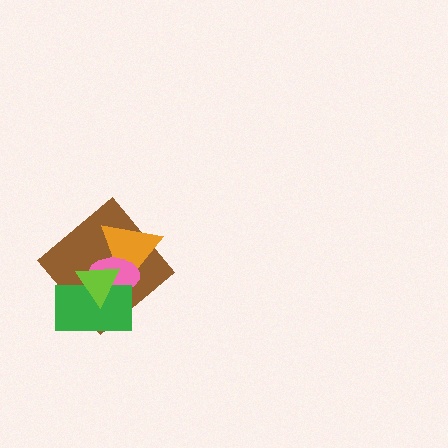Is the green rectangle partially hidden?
Yes, it is partially covered by another shape.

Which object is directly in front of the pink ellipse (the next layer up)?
The green rectangle is directly in front of the pink ellipse.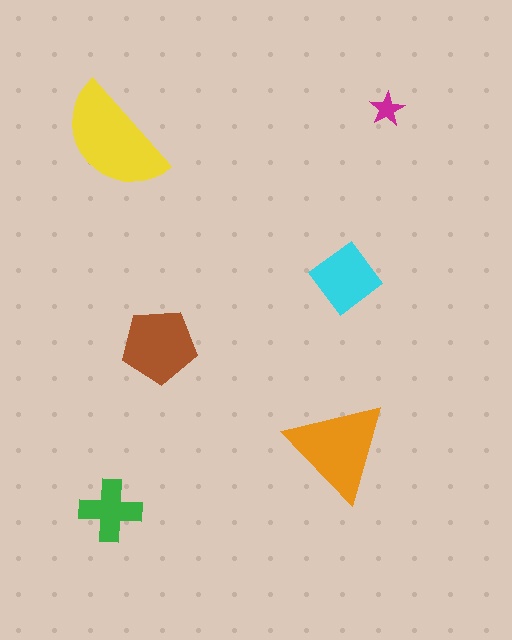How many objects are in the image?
There are 6 objects in the image.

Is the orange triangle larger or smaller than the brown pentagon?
Larger.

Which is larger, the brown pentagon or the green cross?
The brown pentagon.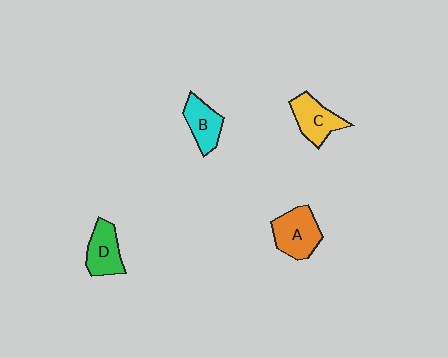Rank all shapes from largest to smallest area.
From largest to smallest: A (orange), C (yellow), D (green), B (cyan).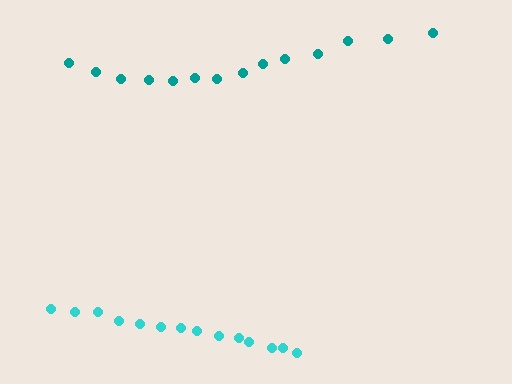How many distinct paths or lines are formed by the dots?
There are 2 distinct paths.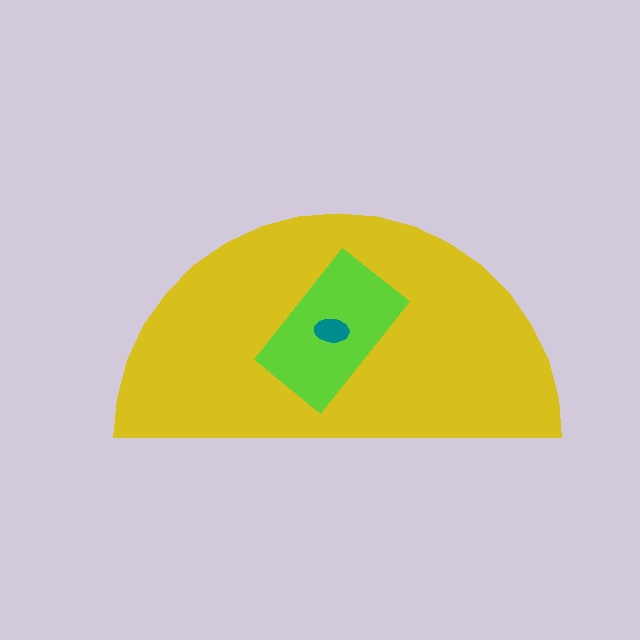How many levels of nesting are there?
3.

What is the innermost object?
The teal ellipse.